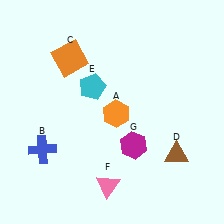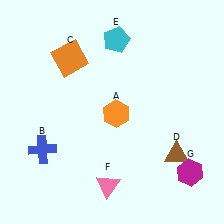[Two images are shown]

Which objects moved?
The objects that moved are: the cyan pentagon (E), the magenta hexagon (G).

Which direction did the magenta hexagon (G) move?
The magenta hexagon (G) moved right.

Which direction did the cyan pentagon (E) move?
The cyan pentagon (E) moved up.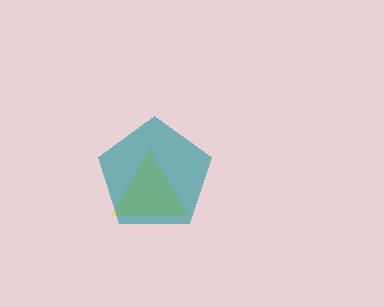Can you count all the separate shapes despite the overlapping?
Yes, there are 2 separate shapes.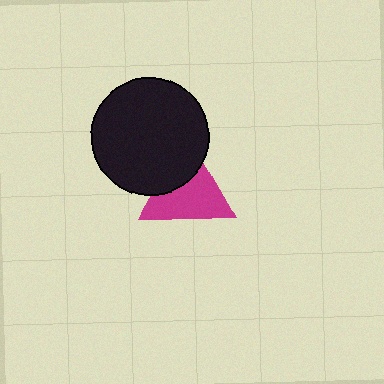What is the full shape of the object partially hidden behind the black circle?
The partially hidden object is a magenta triangle.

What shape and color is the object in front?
The object in front is a black circle.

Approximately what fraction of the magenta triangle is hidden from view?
Roughly 34% of the magenta triangle is hidden behind the black circle.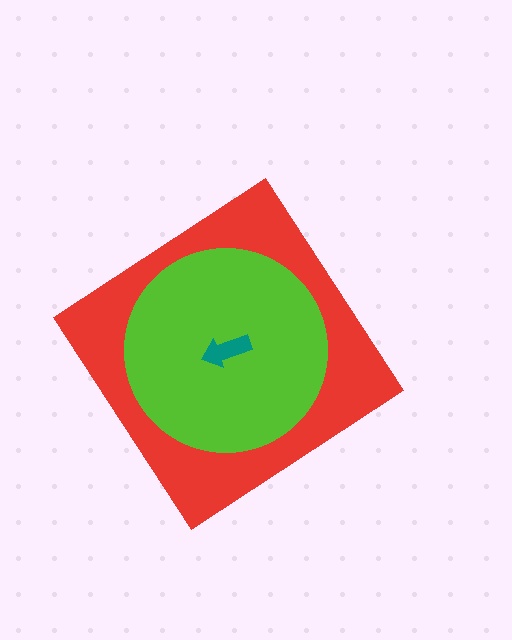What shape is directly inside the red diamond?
The lime circle.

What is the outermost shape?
The red diamond.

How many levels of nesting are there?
3.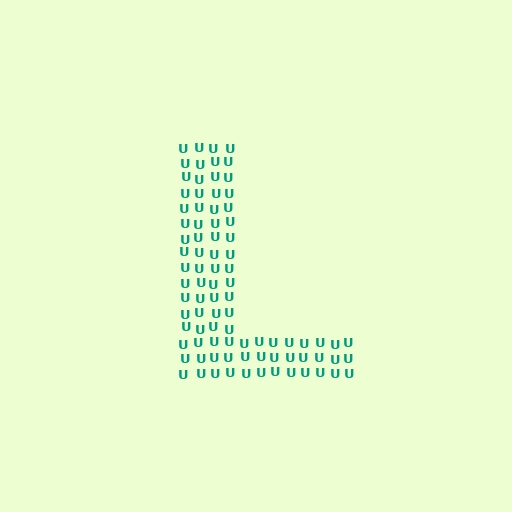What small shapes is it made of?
It is made of small letter U's.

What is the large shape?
The large shape is the letter L.